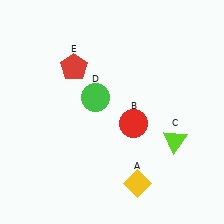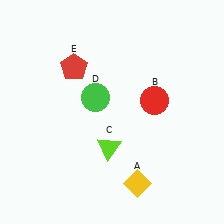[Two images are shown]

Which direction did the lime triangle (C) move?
The lime triangle (C) moved left.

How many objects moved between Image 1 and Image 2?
2 objects moved between the two images.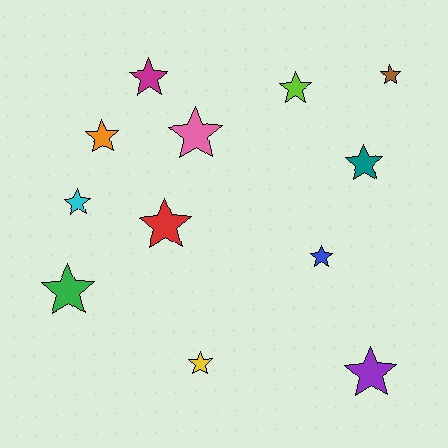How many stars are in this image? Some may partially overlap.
There are 12 stars.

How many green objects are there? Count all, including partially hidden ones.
There is 1 green object.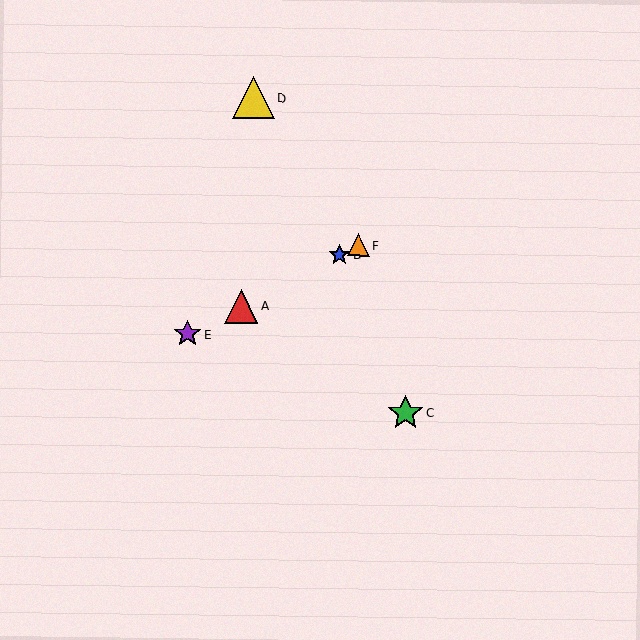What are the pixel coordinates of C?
Object C is at (405, 413).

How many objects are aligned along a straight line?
4 objects (A, B, E, F) are aligned along a straight line.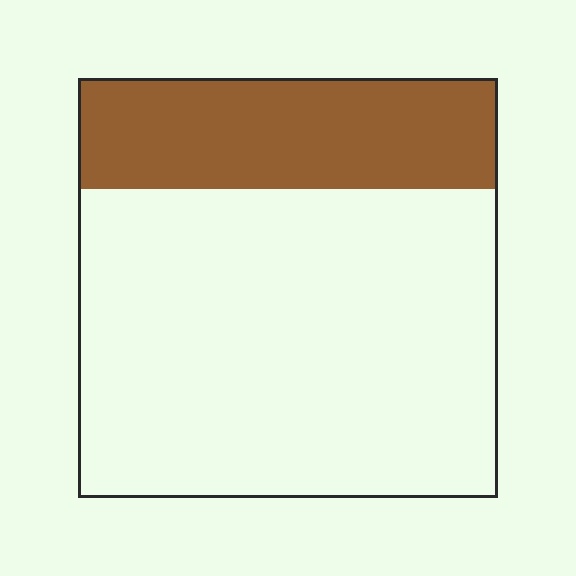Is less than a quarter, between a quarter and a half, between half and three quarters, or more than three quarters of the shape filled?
Between a quarter and a half.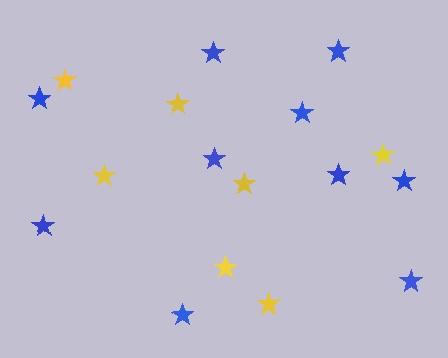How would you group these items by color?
There are 2 groups: one group of yellow stars (7) and one group of blue stars (10).